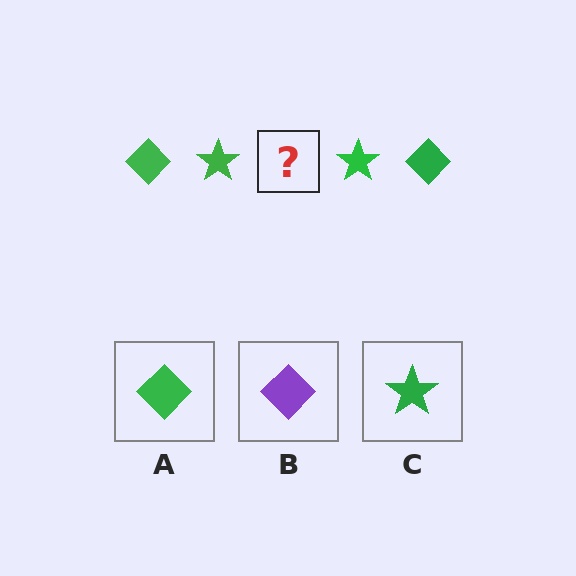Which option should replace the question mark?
Option A.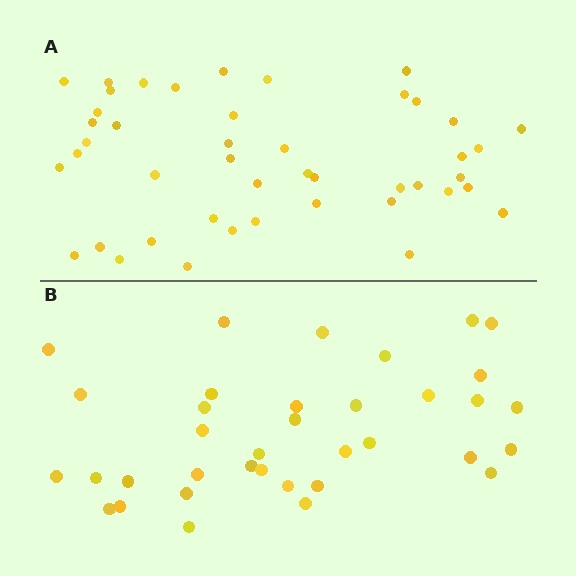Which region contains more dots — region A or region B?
Region A (the top region) has more dots.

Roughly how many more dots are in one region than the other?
Region A has roughly 8 or so more dots than region B.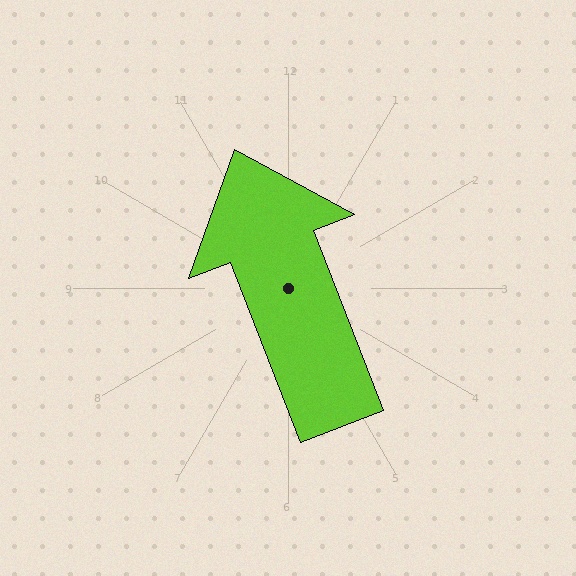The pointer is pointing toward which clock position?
Roughly 11 o'clock.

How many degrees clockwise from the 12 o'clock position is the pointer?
Approximately 339 degrees.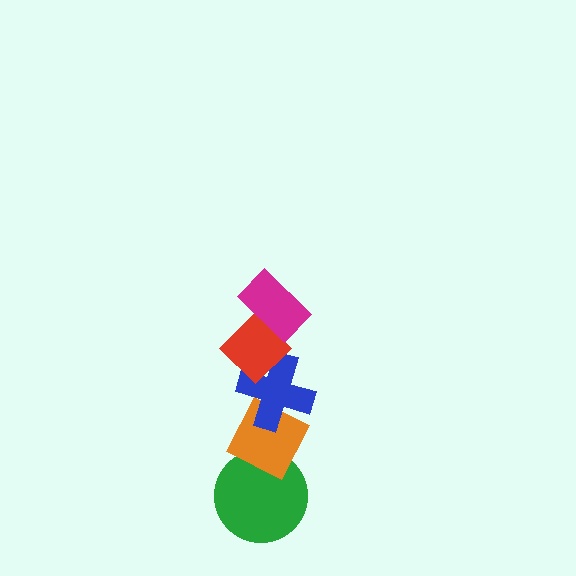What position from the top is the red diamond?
The red diamond is 2nd from the top.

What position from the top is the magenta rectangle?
The magenta rectangle is 1st from the top.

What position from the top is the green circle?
The green circle is 5th from the top.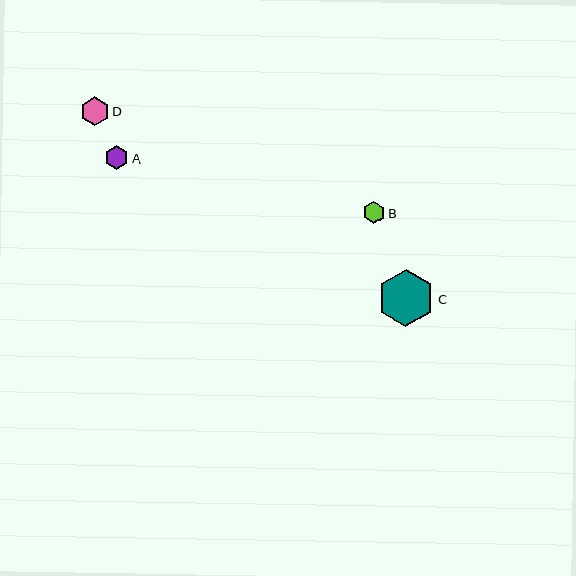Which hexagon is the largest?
Hexagon C is the largest with a size of approximately 57 pixels.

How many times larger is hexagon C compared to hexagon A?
Hexagon C is approximately 2.4 times the size of hexagon A.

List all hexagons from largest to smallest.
From largest to smallest: C, D, A, B.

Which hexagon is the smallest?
Hexagon B is the smallest with a size of approximately 22 pixels.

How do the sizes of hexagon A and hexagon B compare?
Hexagon A and hexagon B are approximately the same size.